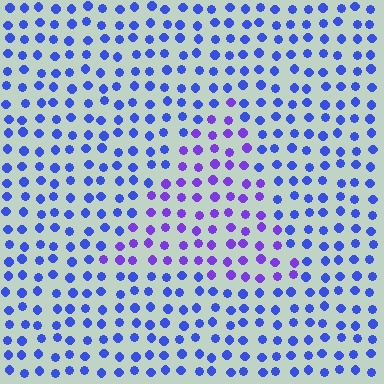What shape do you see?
I see a triangle.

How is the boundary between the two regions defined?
The boundary is defined purely by a slight shift in hue (about 34 degrees). Spacing, size, and orientation are identical on both sides.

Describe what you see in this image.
The image is filled with small blue elements in a uniform arrangement. A triangle-shaped region is visible where the elements are tinted to a slightly different hue, forming a subtle color boundary.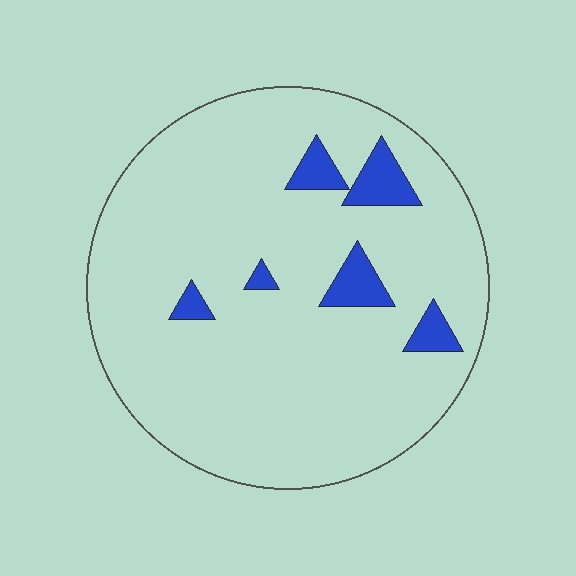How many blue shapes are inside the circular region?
6.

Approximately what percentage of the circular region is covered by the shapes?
Approximately 10%.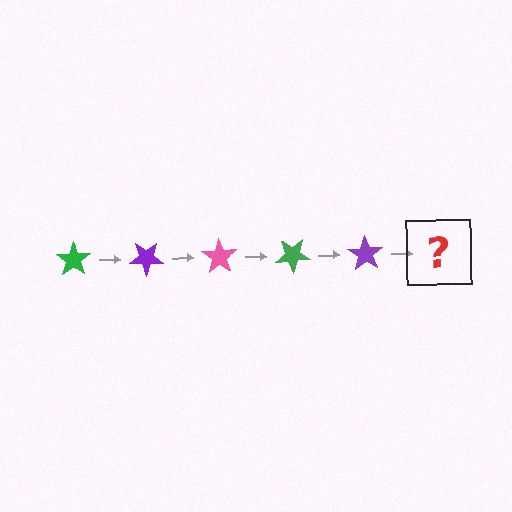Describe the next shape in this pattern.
It should be a pink star, rotated 175 degrees from the start.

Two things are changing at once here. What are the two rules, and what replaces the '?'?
The two rules are that it rotates 35 degrees each step and the color cycles through green, purple, and pink. The '?' should be a pink star, rotated 175 degrees from the start.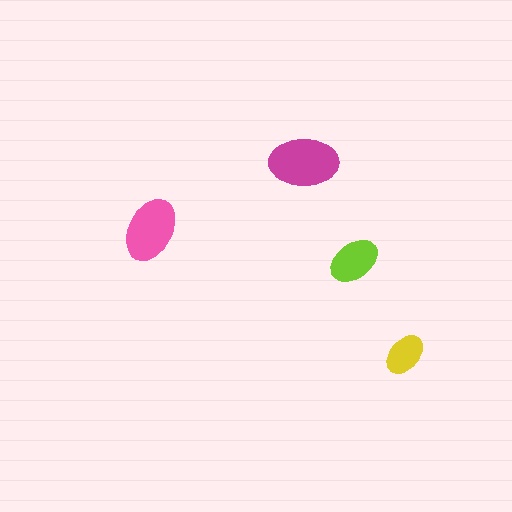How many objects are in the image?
There are 4 objects in the image.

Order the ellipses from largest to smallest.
the magenta one, the pink one, the lime one, the yellow one.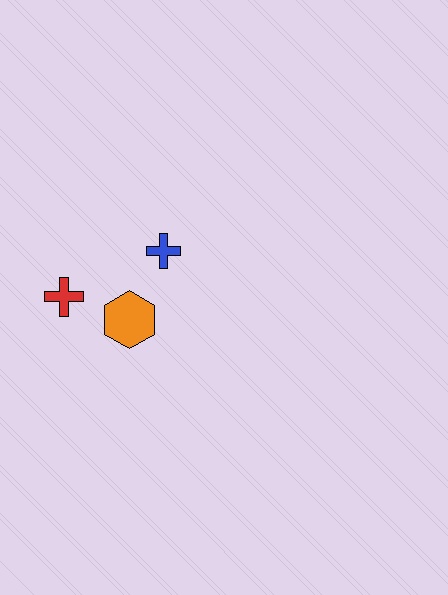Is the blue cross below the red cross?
No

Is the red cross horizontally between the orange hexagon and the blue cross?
No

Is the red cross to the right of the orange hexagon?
No